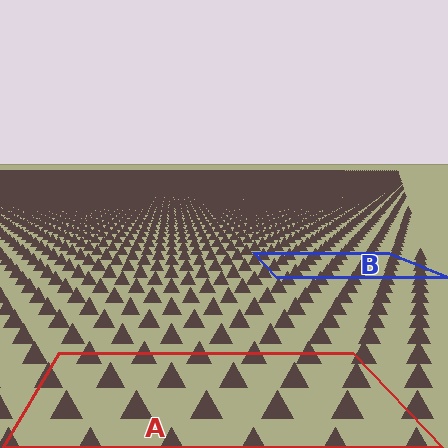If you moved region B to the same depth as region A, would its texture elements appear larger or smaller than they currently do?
They would appear larger. At a closer depth, the same texture elements are projected at a bigger on-screen size.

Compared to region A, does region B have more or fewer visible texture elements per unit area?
Region B has more texture elements per unit area — they are packed more densely because it is farther away.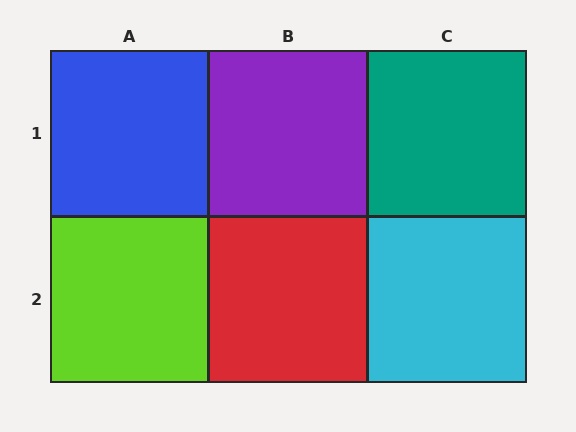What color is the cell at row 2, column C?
Cyan.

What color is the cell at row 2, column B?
Red.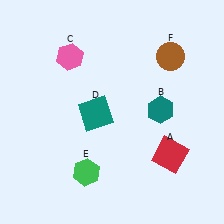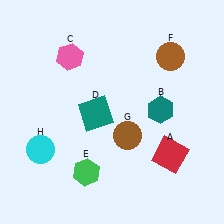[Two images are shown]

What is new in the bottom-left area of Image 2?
A cyan circle (H) was added in the bottom-left area of Image 2.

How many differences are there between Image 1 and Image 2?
There are 2 differences between the two images.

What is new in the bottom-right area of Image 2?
A brown circle (G) was added in the bottom-right area of Image 2.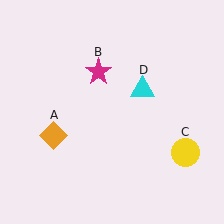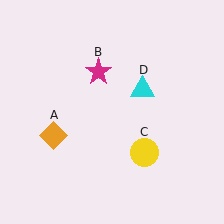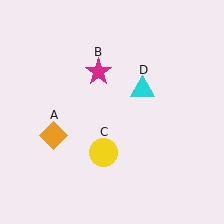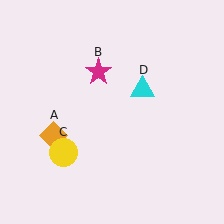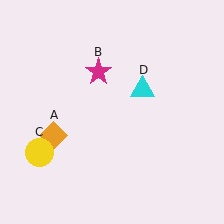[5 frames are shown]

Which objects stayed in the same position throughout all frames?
Orange diamond (object A) and magenta star (object B) and cyan triangle (object D) remained stationary.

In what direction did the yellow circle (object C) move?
The yellow circle (object C) moved left.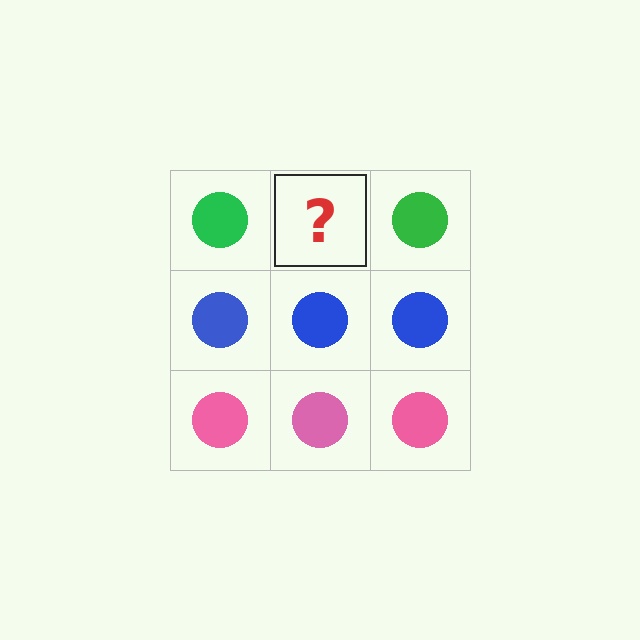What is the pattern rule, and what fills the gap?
The rule is that each row has a consistent color. The gap should be filled with a green circle.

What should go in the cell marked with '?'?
The missing cell should contain a green circle.